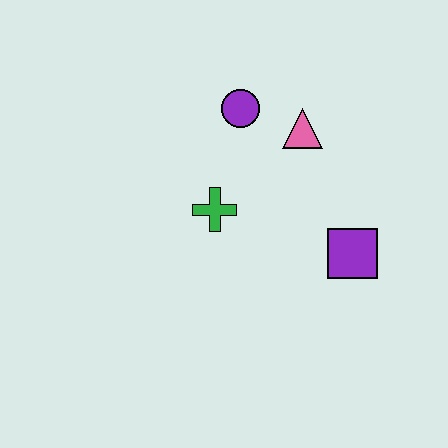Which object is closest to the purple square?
The pink triangle is closest to the purple square.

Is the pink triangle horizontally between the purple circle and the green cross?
No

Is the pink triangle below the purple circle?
Yes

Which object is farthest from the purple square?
The purple circle is farthest from the purple square.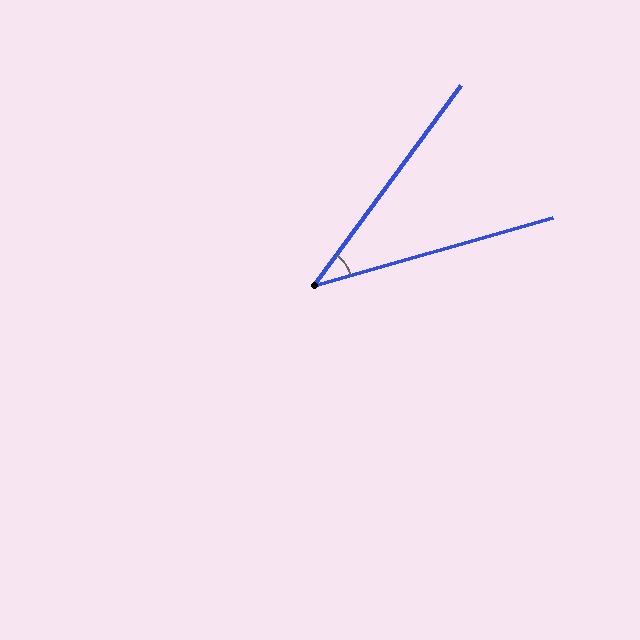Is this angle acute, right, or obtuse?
It is acute.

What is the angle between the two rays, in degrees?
Approximately 38 degrees.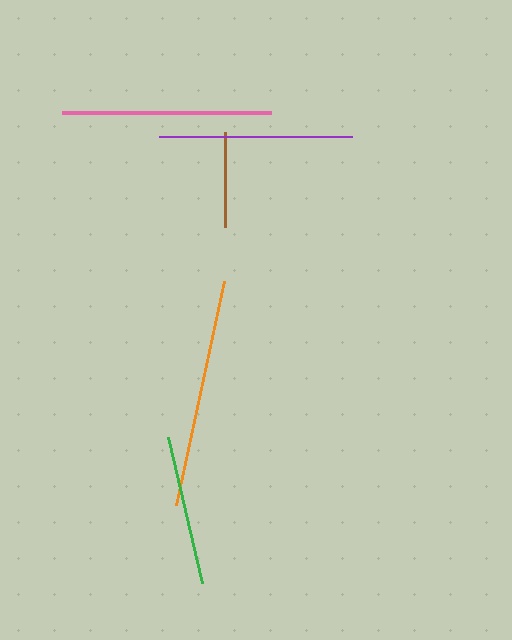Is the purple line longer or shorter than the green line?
The purple line is longer than the green line.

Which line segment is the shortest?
The brown line is the shortest at approximately 95 pixels.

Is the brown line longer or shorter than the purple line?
The purple line is longer than the brown line.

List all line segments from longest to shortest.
From longest to shortest: orange, pink, purple, green, brown.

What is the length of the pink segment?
The pink segment is approximately 209 pixels long.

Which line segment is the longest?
The orange line is the longest at approximately 229 pixels.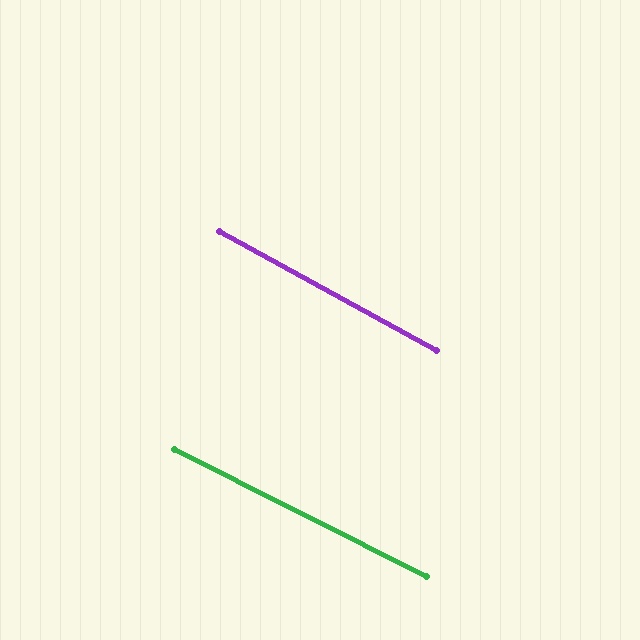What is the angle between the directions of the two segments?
Approximately 2 degrees.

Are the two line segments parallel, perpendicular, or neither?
Parallel — their directions differ by only 1.9°.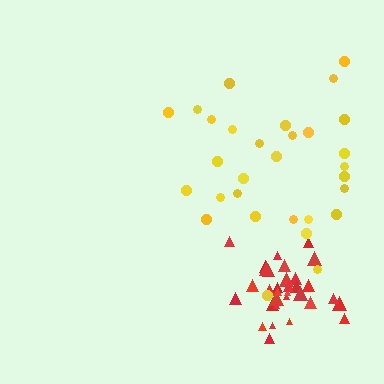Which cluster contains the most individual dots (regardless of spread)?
Red (32).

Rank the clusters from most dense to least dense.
red, yellow.